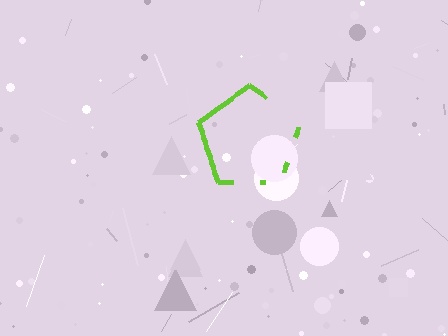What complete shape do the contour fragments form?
The contour fragments form a pentagon.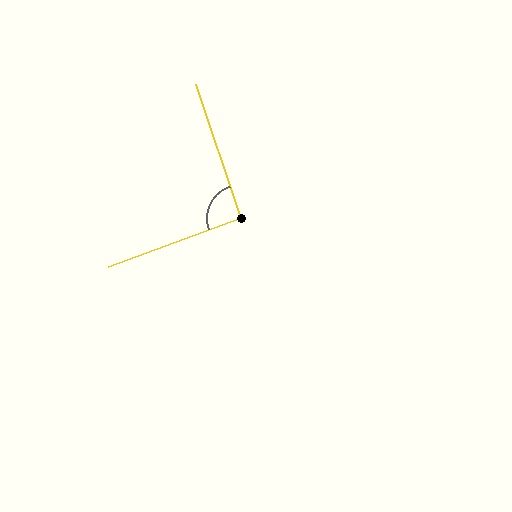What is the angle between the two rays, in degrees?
Approximately 92 degrees.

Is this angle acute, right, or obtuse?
It is approximately a right angle.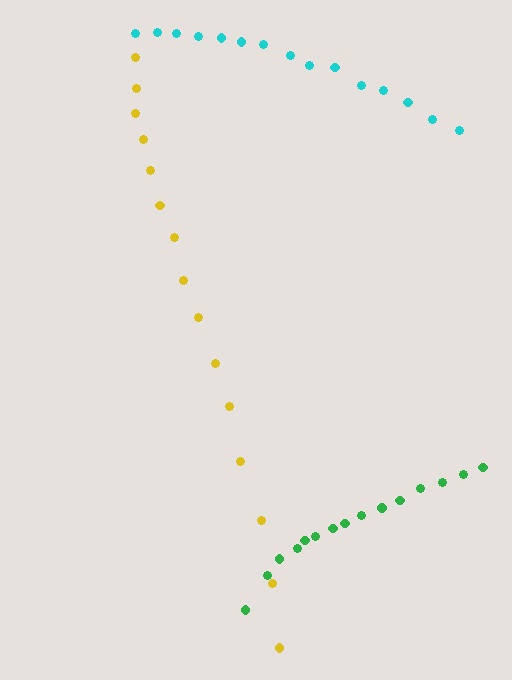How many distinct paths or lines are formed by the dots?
There are 3 distinct paths.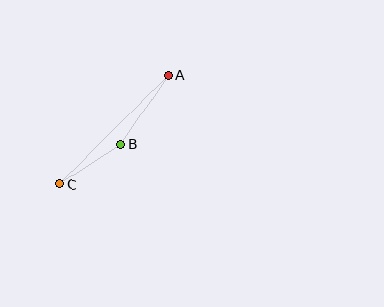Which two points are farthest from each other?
Points A and C are farthest from each other.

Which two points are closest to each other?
Points B and C are closest to each other.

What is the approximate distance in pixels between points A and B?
The distance between A and B is approximately 84 pixels.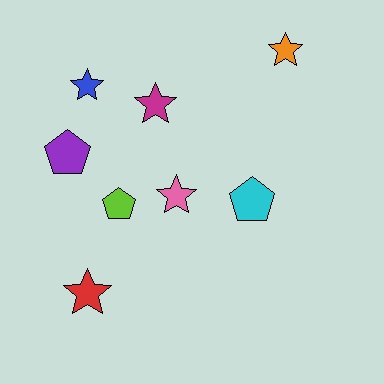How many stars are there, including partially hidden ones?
There are 5 stars.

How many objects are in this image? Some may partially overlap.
There are 8 objects.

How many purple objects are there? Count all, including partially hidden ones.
There is 1 purple object.